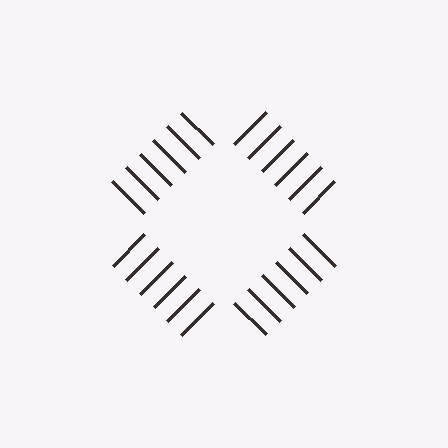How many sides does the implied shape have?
4 sides — the line-ends trace a square.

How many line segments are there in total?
24 — 6 along each of the 4 edges.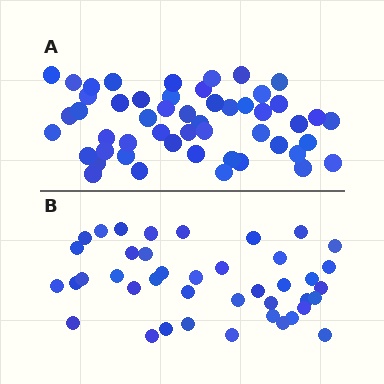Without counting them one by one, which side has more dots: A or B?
Region A (the top region) has more dots.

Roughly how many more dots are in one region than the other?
Region A has roughly 10 or so more dots than region B.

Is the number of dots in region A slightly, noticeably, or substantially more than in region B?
Region A has only slightly more — the two regions are fairly close. The ratio is roughly 1.2 to 1.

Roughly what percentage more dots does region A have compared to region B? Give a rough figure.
About 25% more.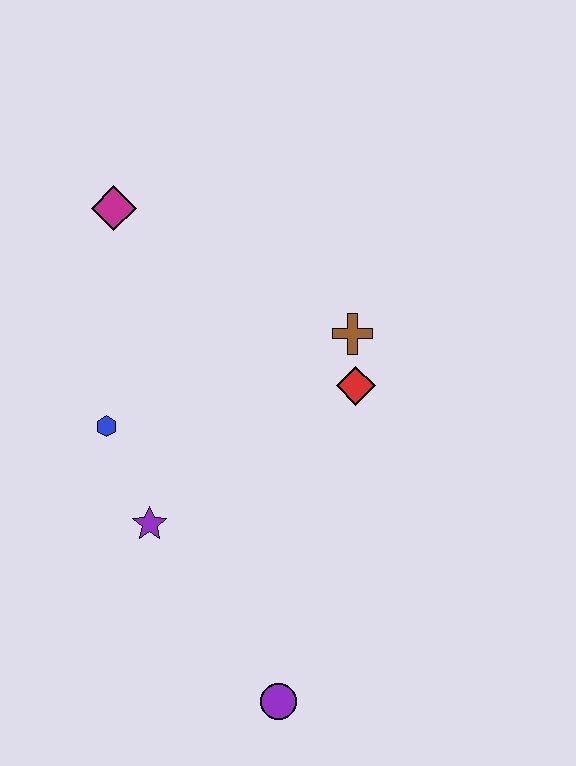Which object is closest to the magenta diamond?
The blue hexagon is closest to the magenta diamond.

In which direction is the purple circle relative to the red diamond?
The purple circle is below the red diamond.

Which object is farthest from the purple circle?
The magenta diamond is farthest from the purple circle.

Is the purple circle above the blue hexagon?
No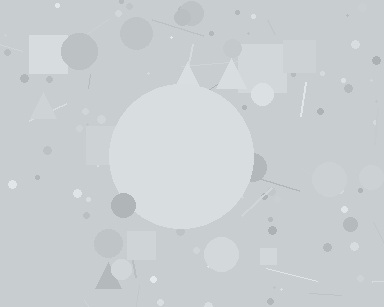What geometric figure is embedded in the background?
A circle is embedded in the background.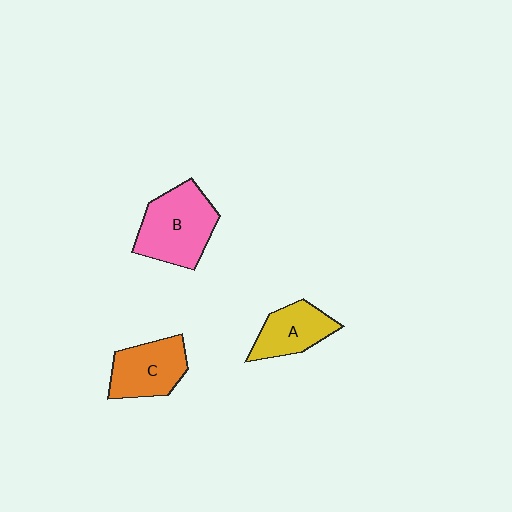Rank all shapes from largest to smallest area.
From largest to smallest: B (pink), C (orange), A (yellow).